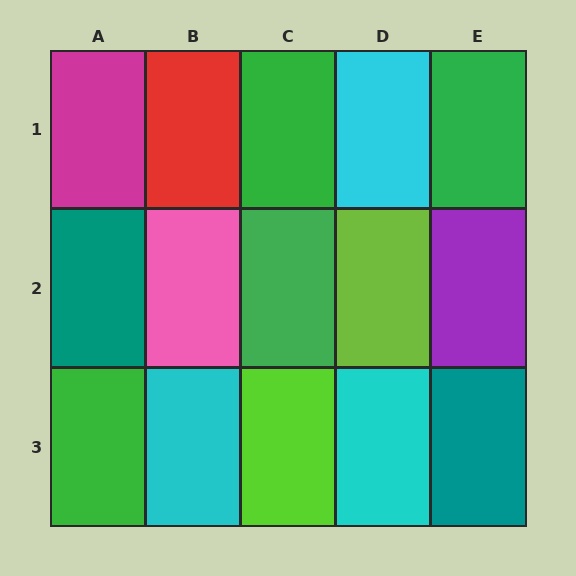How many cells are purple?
1 cell is purple.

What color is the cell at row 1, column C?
Green.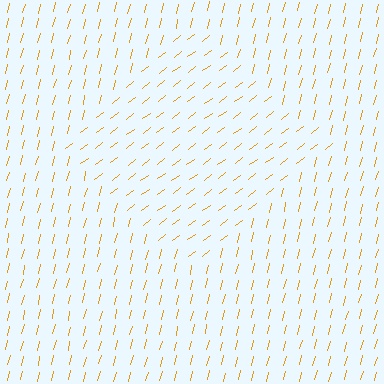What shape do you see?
I see a diamond.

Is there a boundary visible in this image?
Yes, there is a texture boundary formed by a change in line orientation.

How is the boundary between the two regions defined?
The boundary is defined purely by a change in line orientation (approximately 38 degrees difference). All lines are the same color and thickness.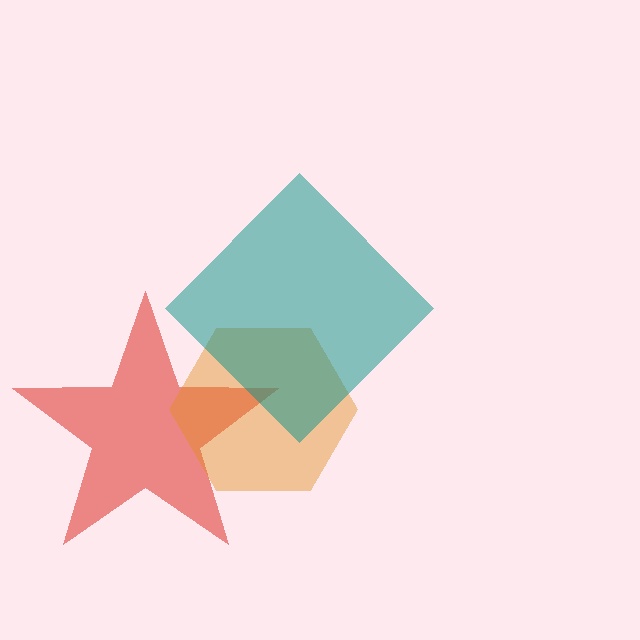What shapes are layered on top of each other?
The layered shapes are: a red star, an orange hexagon, a teal diamond.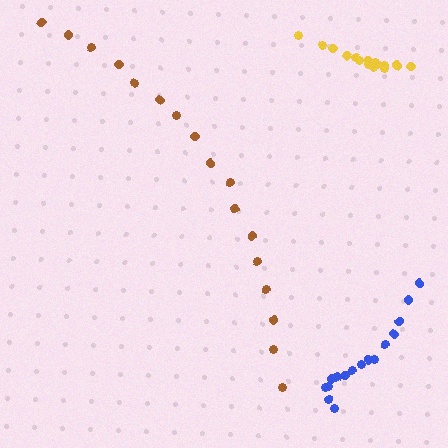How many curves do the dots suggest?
There are 3 distinct paths.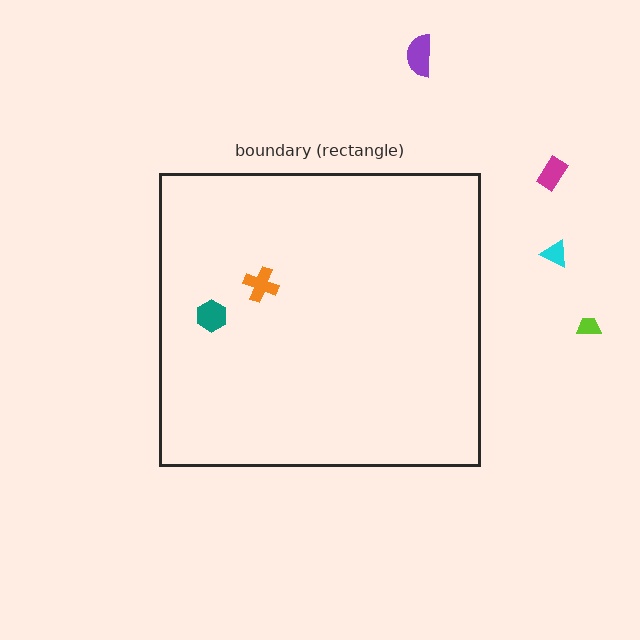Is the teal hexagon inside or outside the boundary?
Inside.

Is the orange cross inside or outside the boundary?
Inside.